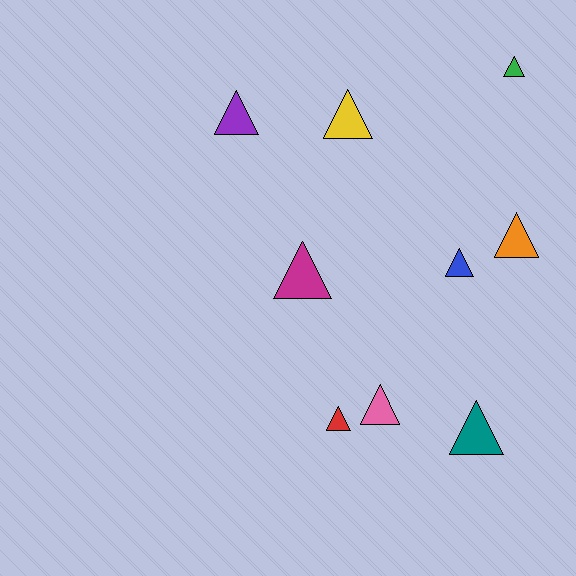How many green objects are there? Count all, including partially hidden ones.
There is 1 green object.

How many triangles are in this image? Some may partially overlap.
There are 9 triangles.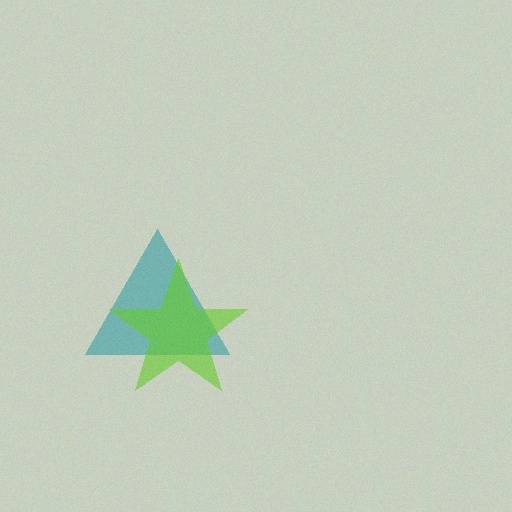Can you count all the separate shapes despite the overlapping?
Yes, there are 2 separate shapes.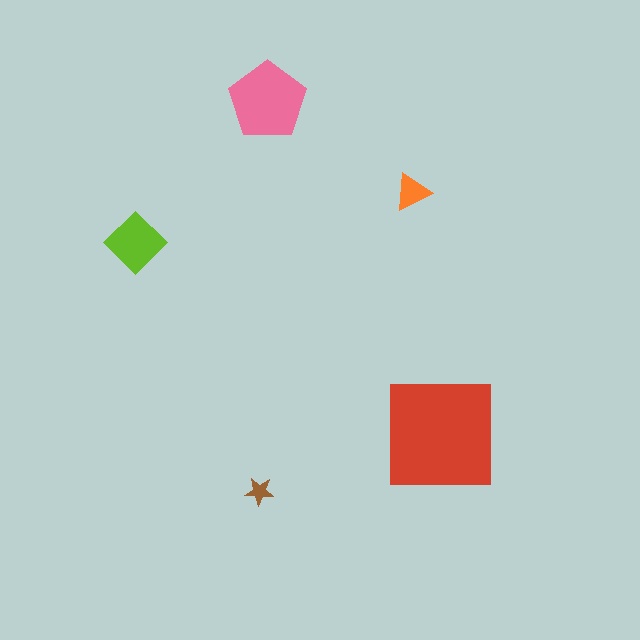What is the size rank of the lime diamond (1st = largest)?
3rd.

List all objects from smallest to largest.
The brown star, the orange triangle, the lime diamond, the pink pentagon, the red square.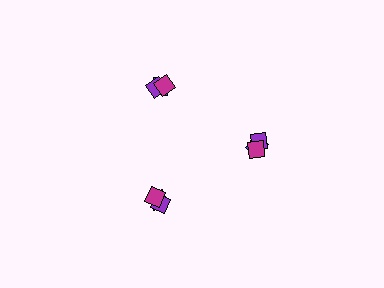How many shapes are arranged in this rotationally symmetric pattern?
There are 9 shapes, arranged in 3 groups of 3.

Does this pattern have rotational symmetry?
Yes, this pattern has 3-fold rotational symmetry. It looks the same after rotating 120 degrees around the center.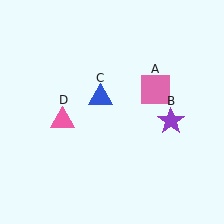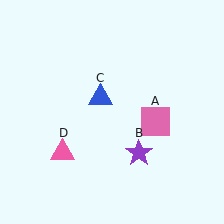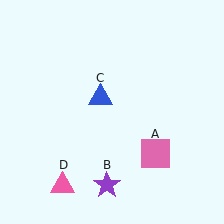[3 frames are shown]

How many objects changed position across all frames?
3 objects changed position: pink square (object A), purple star (object B), pink triangle (object D).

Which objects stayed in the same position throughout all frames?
Blue triangle (object C) remained stationary.